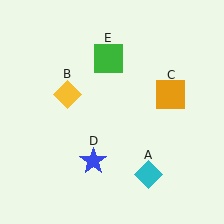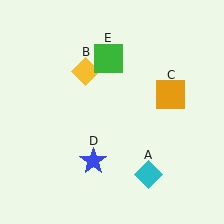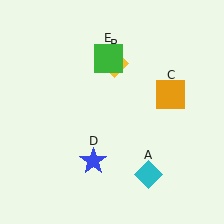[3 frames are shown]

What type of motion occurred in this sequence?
The yellow diamond (object B) rotated clockwise around the center of the scene.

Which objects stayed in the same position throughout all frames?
Cyan diamond (object A) and orange square (object C) and blue star (object D) and green square (object E) remained stationary.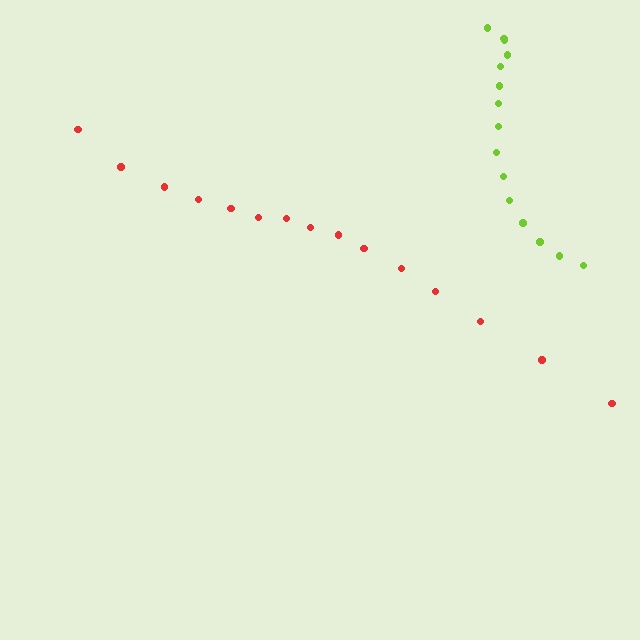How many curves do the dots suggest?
There are 2 distinct paths.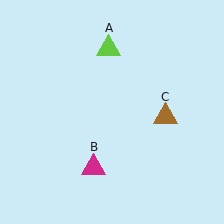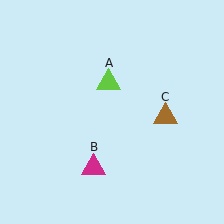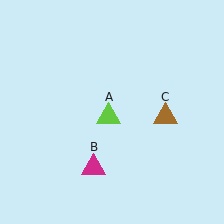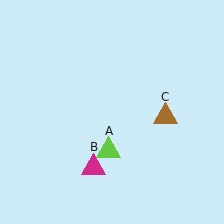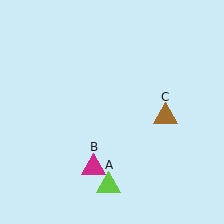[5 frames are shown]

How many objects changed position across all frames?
1 object changed position: lime triangle (object A).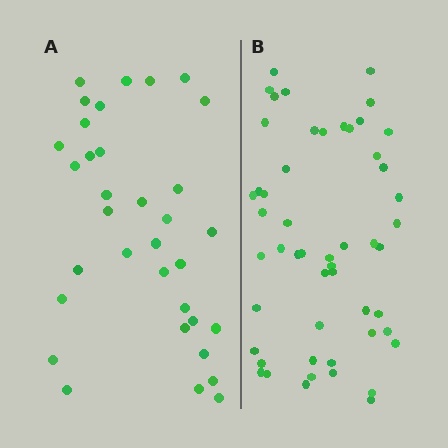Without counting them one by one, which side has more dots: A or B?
Region B (the right region) has more dots.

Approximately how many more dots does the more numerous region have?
Region B has approximately 20 more dots than region A.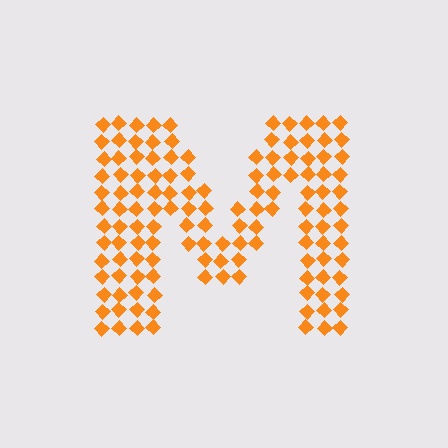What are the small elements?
The small elements are diamonds.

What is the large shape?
The large shape is the letter M.